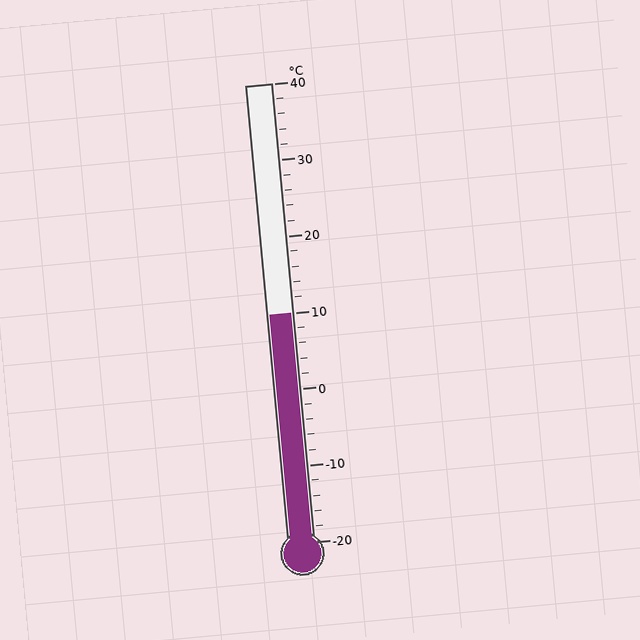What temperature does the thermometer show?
The thermometer shows approximately 10°C.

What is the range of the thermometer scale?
The thermometer scale ranges from -20°C to 40°C.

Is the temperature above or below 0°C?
The temperature is above 0°C.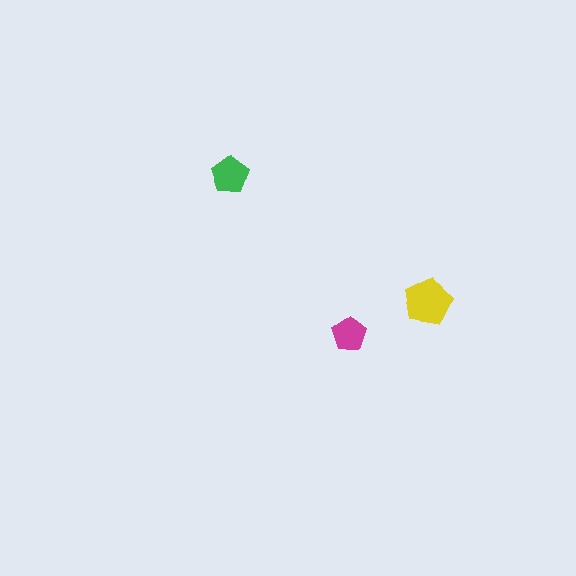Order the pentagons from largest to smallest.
the yellow one, the green one, the magenta one.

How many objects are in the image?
There are 3 objects in the image.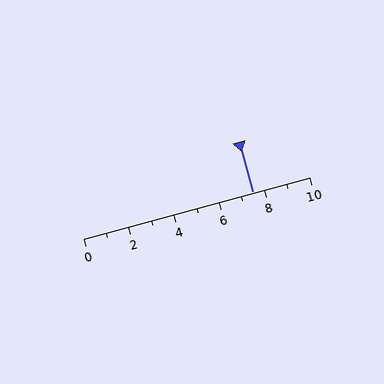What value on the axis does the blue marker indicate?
The marker indicates approximately 7.5.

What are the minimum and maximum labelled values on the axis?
The axis runs from 0 to 10.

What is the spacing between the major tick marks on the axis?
The major ticks are spaced 2 apart.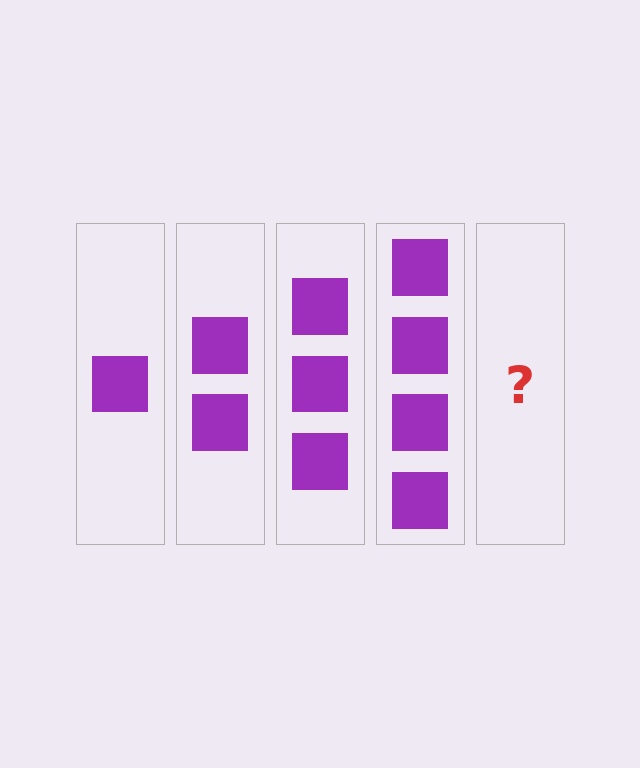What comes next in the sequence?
The next element should be 5 squares.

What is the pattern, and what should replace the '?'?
The pattern is that each step adds one more square. The '?' should be 5 squares.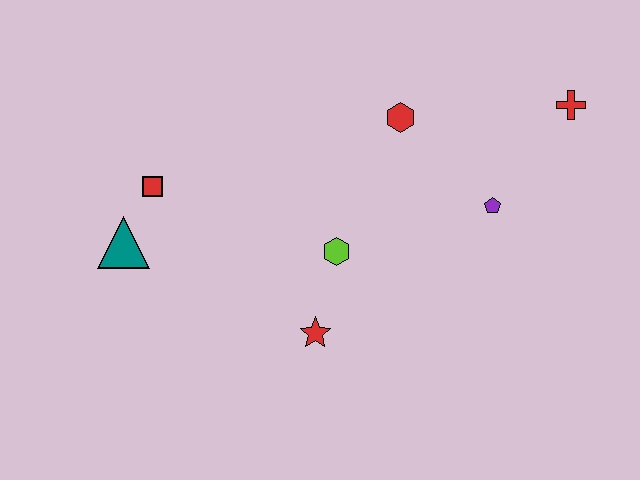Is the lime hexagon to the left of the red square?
No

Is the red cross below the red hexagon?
No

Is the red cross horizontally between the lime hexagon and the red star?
No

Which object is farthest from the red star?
The red cross is farthest from the red star.